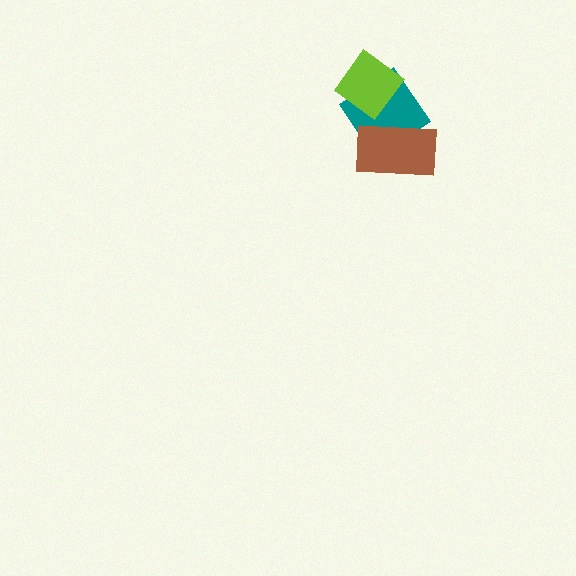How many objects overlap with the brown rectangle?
1 object overlaps with the brown rectangle.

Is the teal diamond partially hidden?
Yes, it is partially covered by another shape.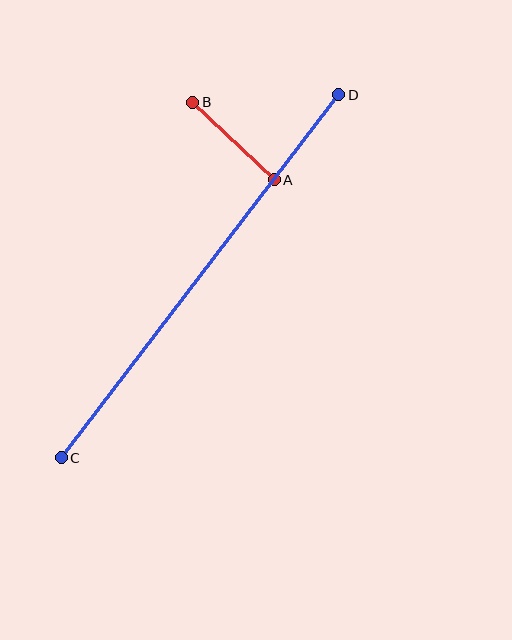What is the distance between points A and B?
The distance is approximately 112 pixels.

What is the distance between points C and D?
The distance is approximately 457 pixels.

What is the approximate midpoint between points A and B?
The midpoint is at approximately (233, 141) pixels.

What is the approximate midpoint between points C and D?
The midpoint is at approximately (200, 276) pixels.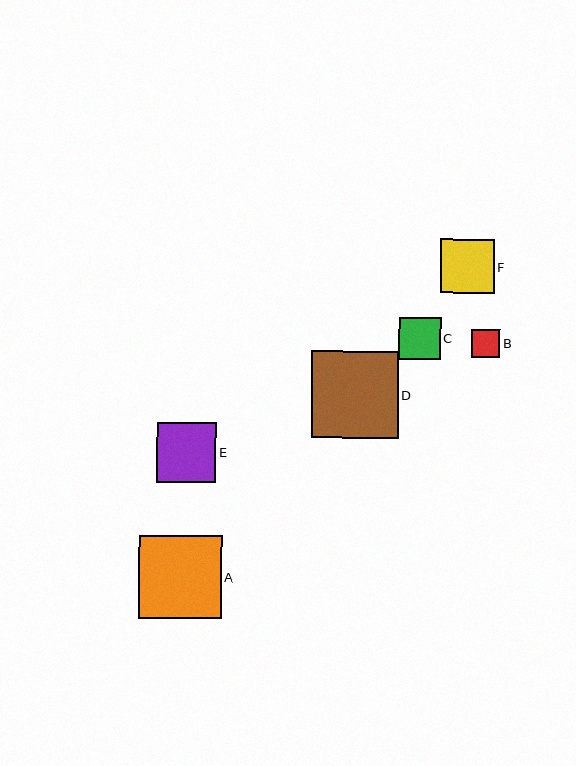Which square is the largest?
Square D is the largest with a size of approximately 87 pixels.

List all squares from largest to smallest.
From largest to smallest: D, A, E, F, C, B.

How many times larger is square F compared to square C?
Square F is approximately 1.3 times the size of square C.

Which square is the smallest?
Square B is the smallest with a size of approximately 29 pixels.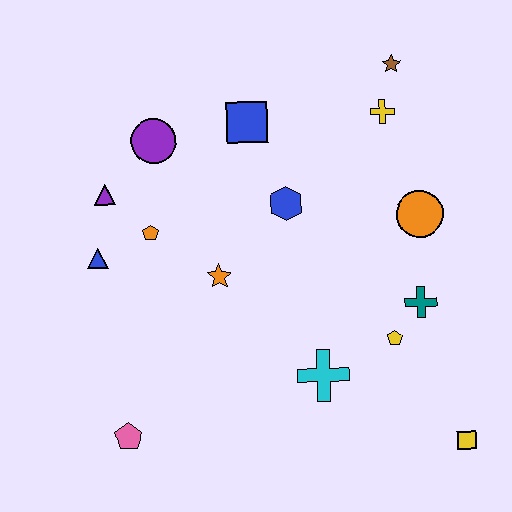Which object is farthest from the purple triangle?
The yellow square is farthest from the purple triangle.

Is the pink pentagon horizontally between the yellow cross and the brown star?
No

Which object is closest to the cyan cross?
The yellow pentagon is closest to the cyan cross.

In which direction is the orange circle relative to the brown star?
The orange circle is below the brown star.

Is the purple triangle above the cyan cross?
Yes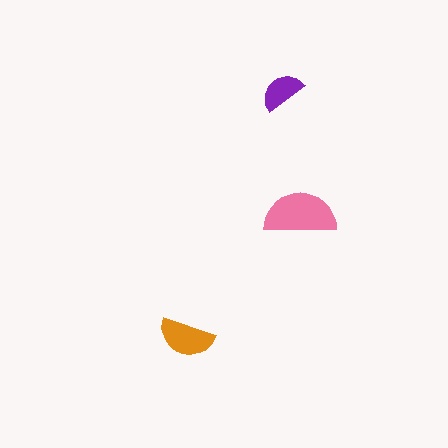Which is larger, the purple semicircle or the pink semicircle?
The pink one.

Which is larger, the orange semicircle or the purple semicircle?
The orange one.